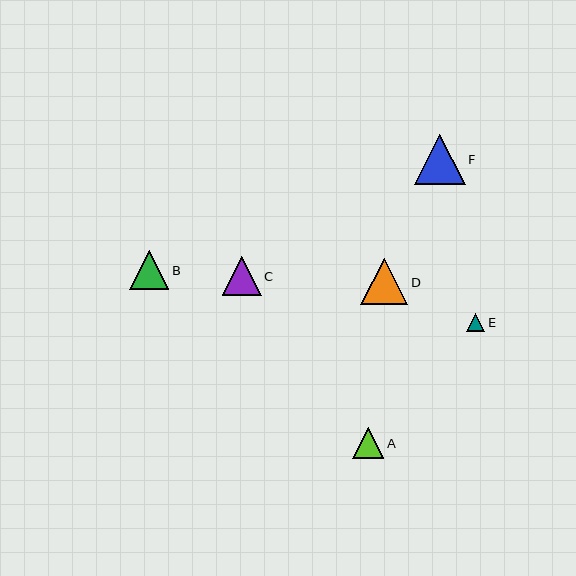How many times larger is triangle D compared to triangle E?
Triangle D is approximately 2.6 times the size of triangle E.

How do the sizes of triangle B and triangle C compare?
Triangle B and triangle C are approximately the same size.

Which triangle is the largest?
Triangle F is the largest with a size of approximately 51 pixels.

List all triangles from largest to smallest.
From largest to smallest: F, D, B, C, A, E.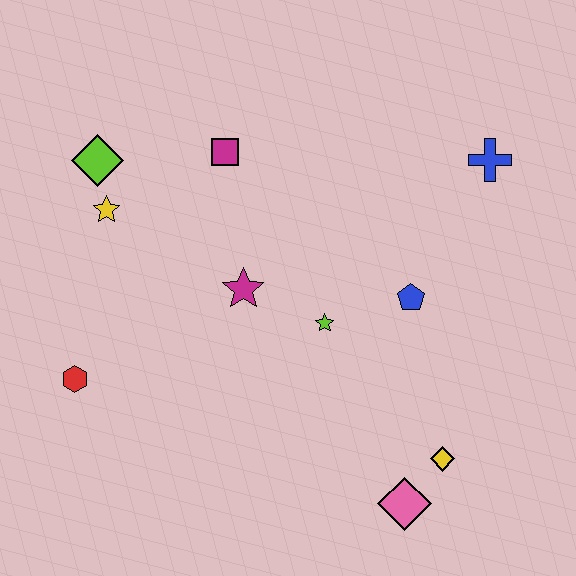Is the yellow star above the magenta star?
Yes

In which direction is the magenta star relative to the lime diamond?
The magenta star is to the right of the lime diamond.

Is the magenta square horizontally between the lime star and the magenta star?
No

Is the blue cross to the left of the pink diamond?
No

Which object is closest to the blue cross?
The blue pentagon is closest to the blue cross.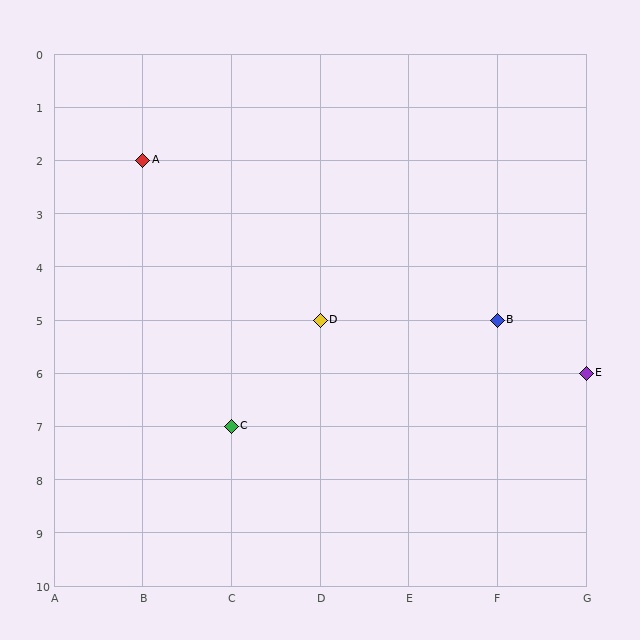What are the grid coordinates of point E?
Point E is at grid coordinates (G, 6).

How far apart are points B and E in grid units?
Points B and E are 1 column and 1 row apart (about 1.4 grid units diagonally).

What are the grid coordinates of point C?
Point C is at grid coordinates (C, 7).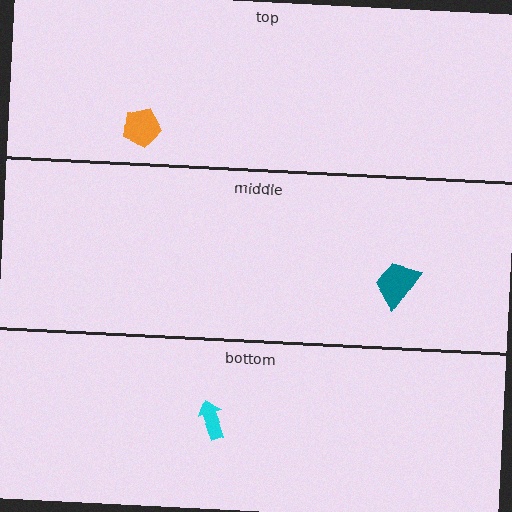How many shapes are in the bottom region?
1.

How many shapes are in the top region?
1.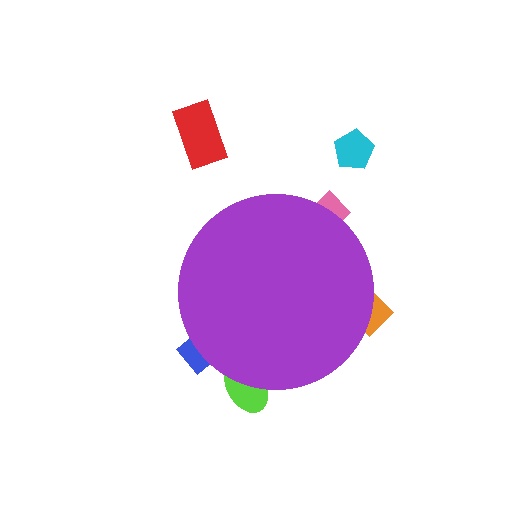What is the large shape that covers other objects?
A purple circle.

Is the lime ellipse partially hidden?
Yes, the lime ellipse is partially hidden behind the purple circle.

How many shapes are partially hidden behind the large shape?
4 shapes are partially hidden.